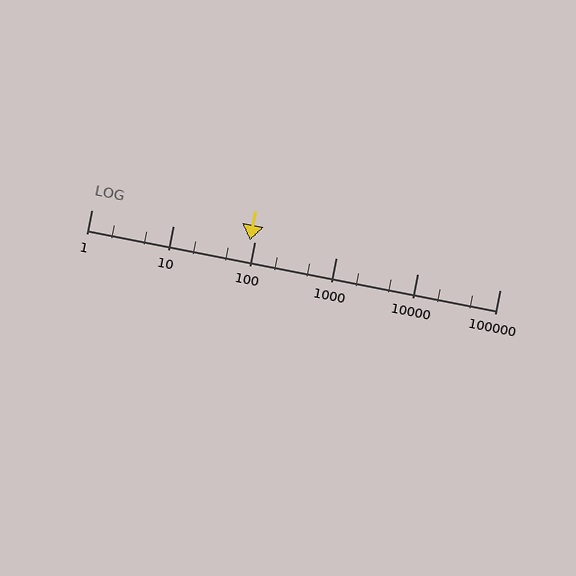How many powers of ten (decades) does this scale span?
The scale spans 5 decades, from 1 to 100000.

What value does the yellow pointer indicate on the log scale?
The pointer indicates approximately 88.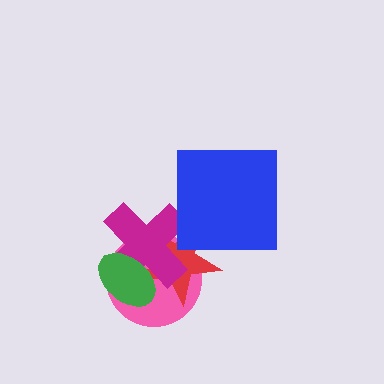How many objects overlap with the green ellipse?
3 objects overlap with the green ellipse.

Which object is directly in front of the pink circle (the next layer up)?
The red star is directly in front of the pink circle.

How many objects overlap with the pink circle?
3 objects overlap with the pink circle.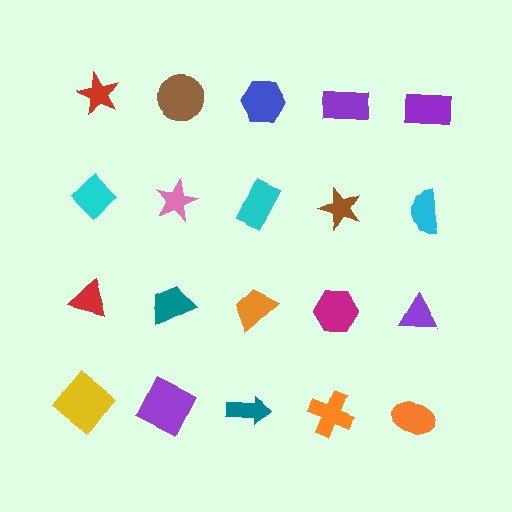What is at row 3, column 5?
A purple triangle.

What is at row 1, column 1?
A red star.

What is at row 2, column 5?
A cyan semicircle.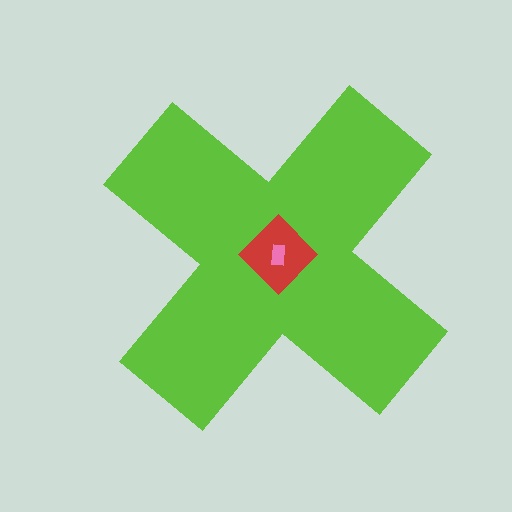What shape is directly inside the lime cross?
The red diamond.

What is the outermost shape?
The lime cross.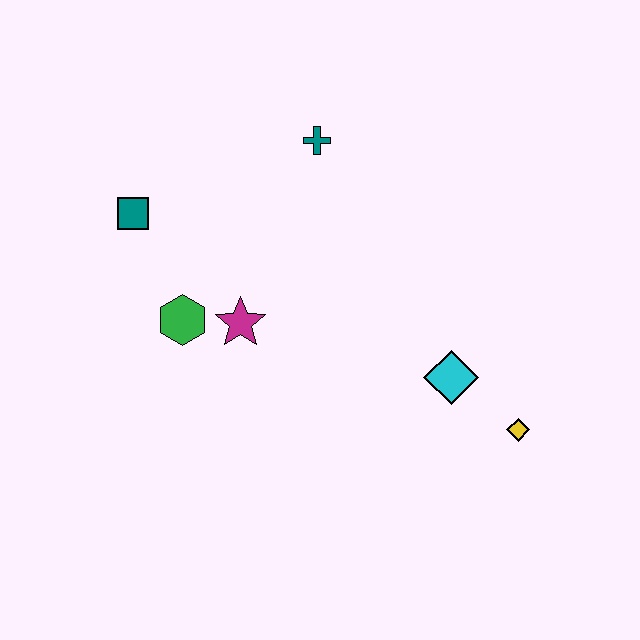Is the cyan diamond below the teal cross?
Yes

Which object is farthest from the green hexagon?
The yellow diamond is farthest from the green hexagon.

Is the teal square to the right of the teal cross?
No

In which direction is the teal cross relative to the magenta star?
The teal cross is above the magenta star.